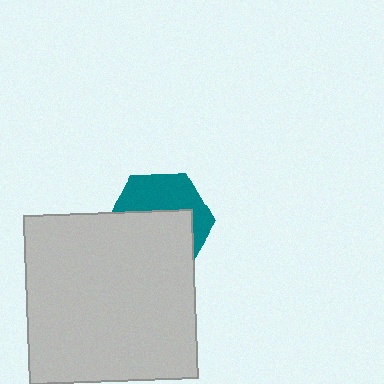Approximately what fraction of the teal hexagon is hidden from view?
Roughly 57% of the teal hexagon is hidden behind the light gray square.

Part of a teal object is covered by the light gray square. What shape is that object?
It is a hexagon.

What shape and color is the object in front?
The object in front is a light gray square.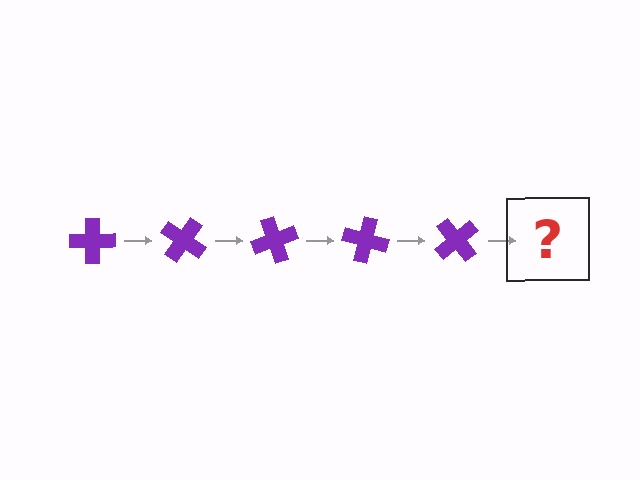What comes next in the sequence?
The next element should be a purple cross rotated 175 degrees.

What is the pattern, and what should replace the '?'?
The pattern is that the cross rotates 35 degrees each step. The '?' should be a purple cross rotated 175 degrees.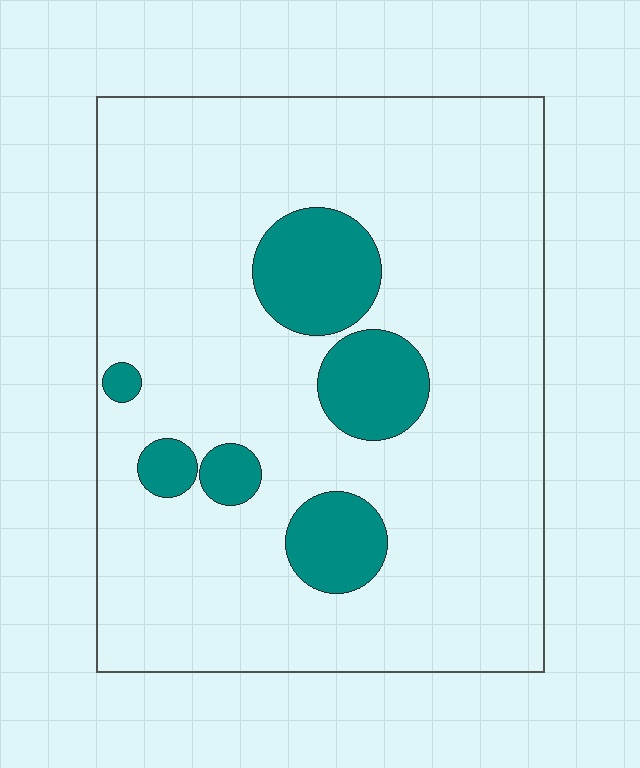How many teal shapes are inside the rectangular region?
6.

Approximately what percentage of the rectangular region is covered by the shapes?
Approximately 15%.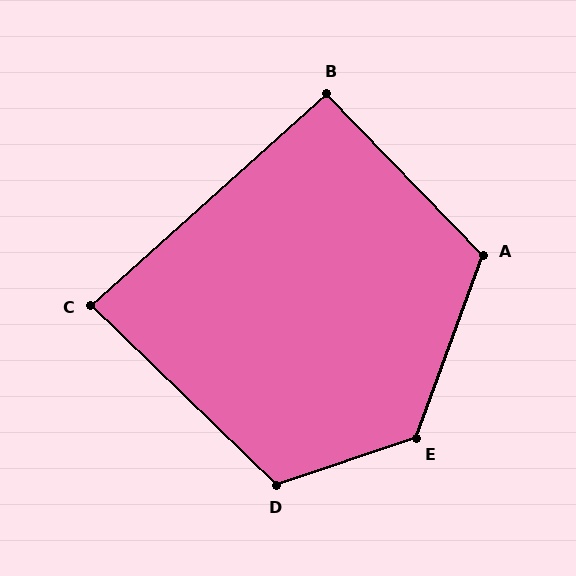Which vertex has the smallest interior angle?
C, at approximately 86 degrees.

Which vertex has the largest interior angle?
E, at approximately 129 degrees.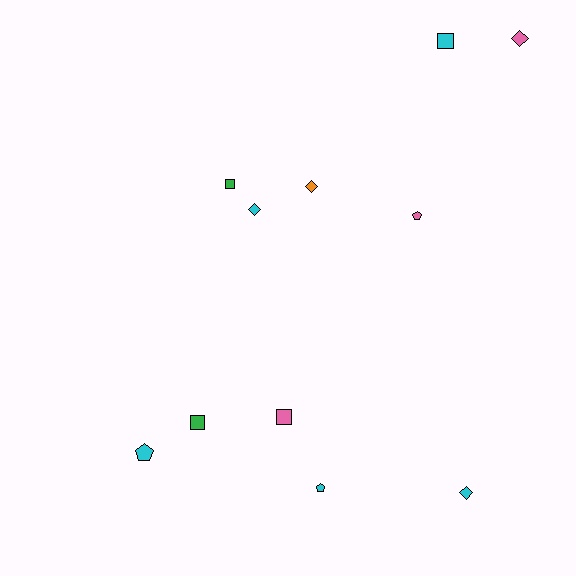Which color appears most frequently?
Cyan, with 5 objects.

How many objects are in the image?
There are 11 objects.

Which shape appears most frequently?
Diamond, with 4 objects.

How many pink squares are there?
There is 1 pink square.